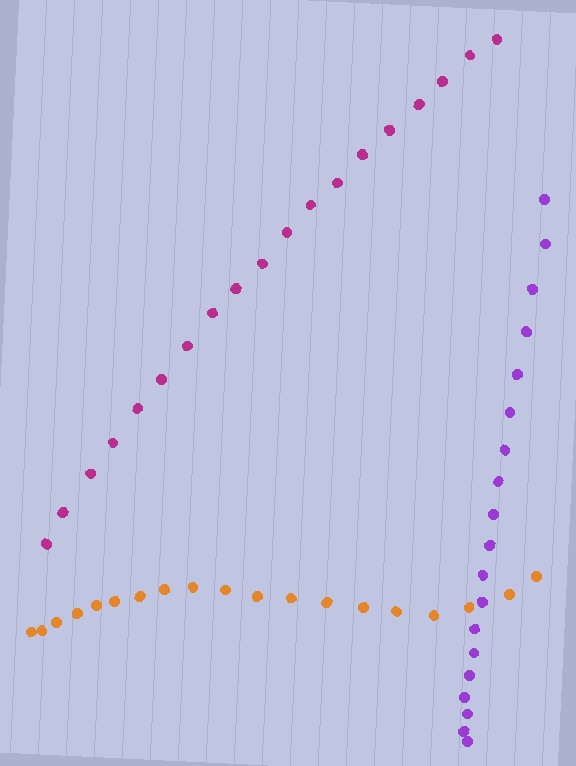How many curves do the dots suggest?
There are 3 distinct paths.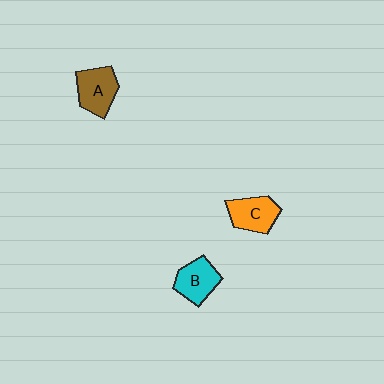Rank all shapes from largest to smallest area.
From largest to smallest: A (brown), C (orange), B (cyan).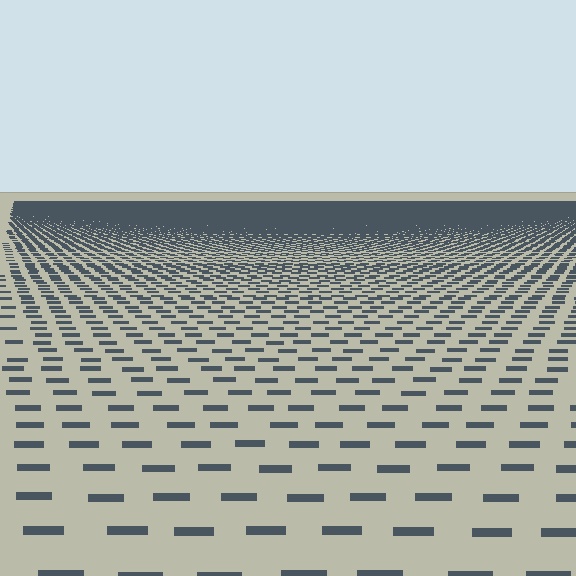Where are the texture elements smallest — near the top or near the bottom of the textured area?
Near the top.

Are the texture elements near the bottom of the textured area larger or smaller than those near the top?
Larger. Near the bottom, elements are closer to the viewer and appear at a bigger on-screen size.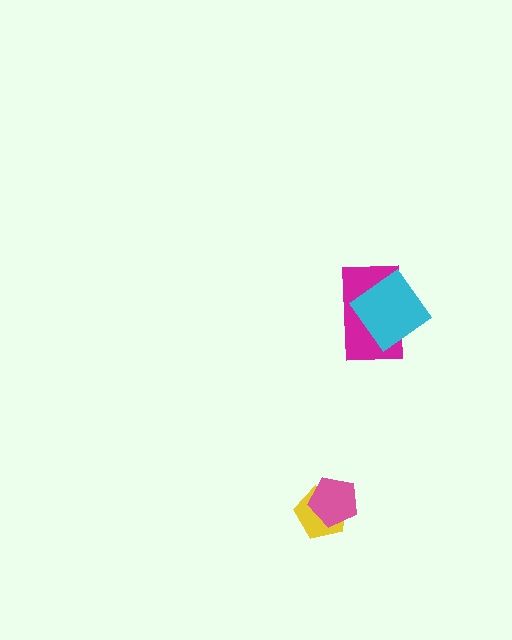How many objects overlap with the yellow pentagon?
1 object overlaps with the yellow pentagon.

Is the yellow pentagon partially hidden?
Yes, it is partially covered by another shape.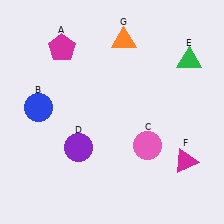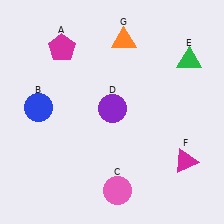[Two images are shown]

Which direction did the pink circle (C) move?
The pink circle (C) moved down.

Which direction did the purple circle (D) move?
The purple circle (D) moved up.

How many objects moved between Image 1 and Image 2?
2 objects moved between the two images.